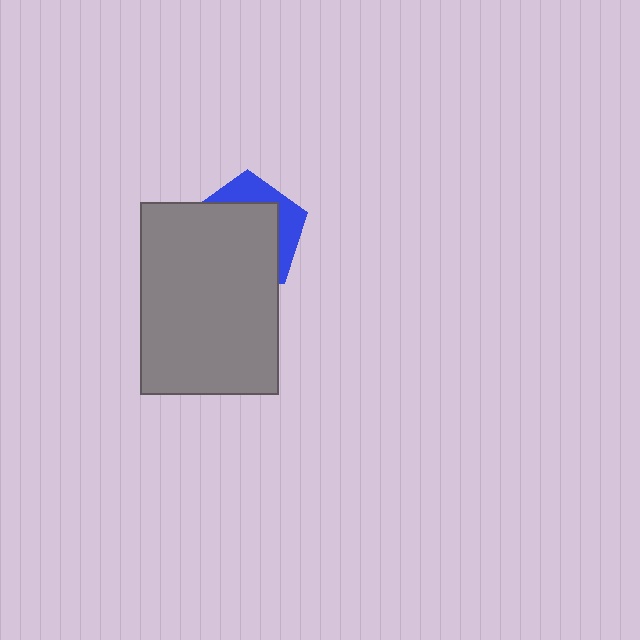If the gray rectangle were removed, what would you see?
You would see the complete blue pentagon.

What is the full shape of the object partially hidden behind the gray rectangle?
The partially hidden object is a blue pentagon.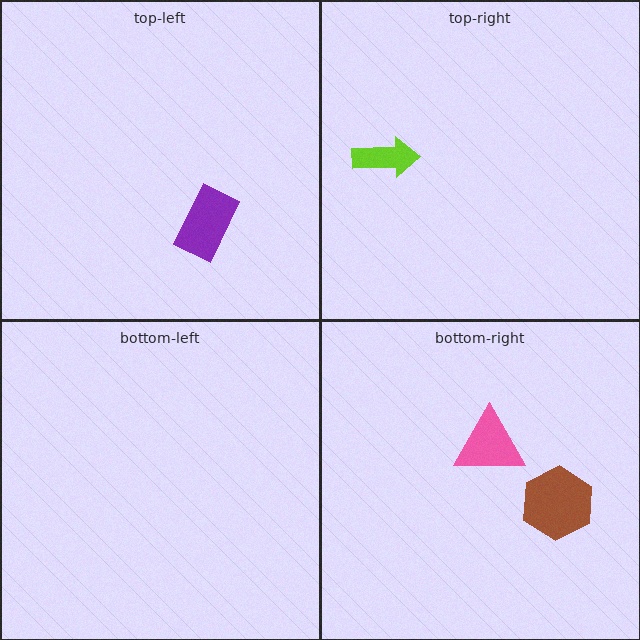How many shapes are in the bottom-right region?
2.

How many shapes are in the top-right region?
1.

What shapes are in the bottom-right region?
The pink triangle, the brown hexagon.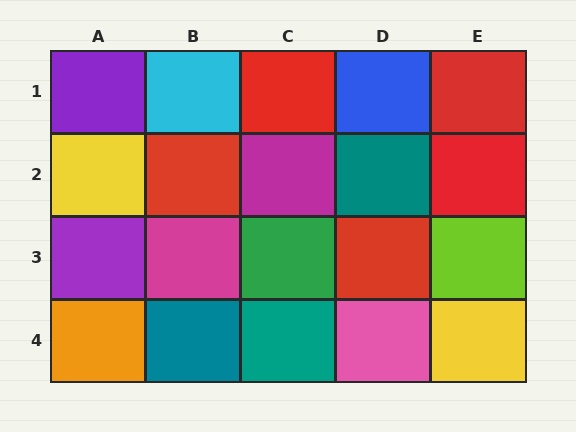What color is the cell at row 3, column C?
Green.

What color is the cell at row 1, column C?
Red.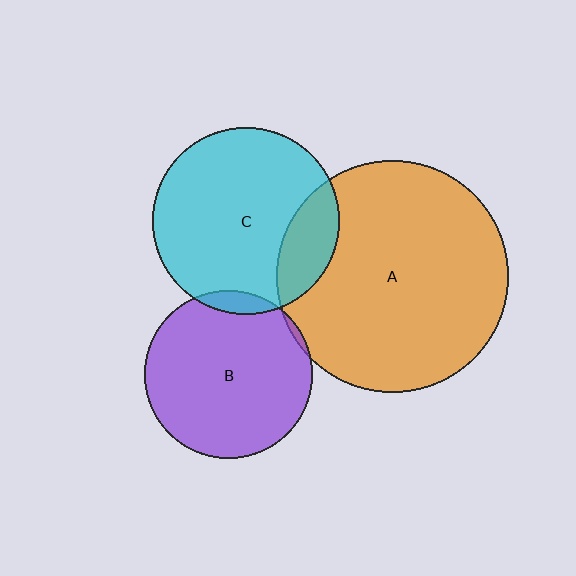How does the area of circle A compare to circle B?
Approximately 1.9 times.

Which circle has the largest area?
Circle A (orange).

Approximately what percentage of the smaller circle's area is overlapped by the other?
Approximately 20%.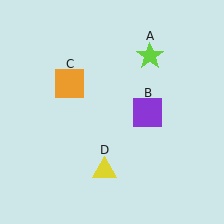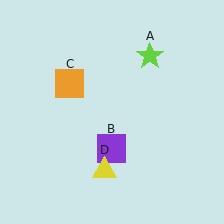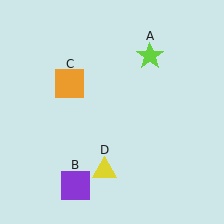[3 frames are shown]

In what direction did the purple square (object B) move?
The purple square (object B) moved down and to the left.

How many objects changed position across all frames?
1 object changed position: purple square (object B).